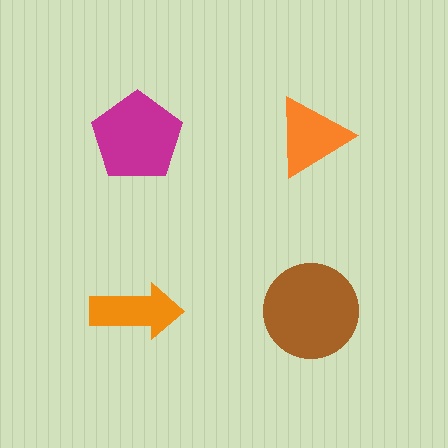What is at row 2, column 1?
An orange arrow.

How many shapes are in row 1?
2 shapes.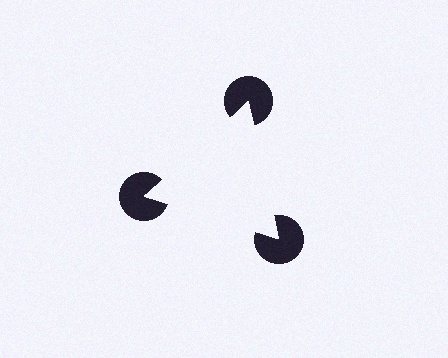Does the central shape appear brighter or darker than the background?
It typically appears slightly brighter than the background, even though no actual brightness change is drawn.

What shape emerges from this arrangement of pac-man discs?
An illusory triangle — its edges are inferred from the aligned wedge cuts in the pac-man discs, not physically drawn.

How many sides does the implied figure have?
3 sides.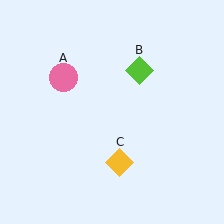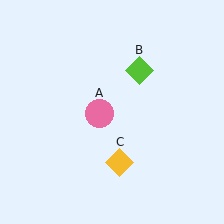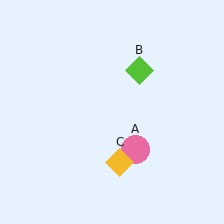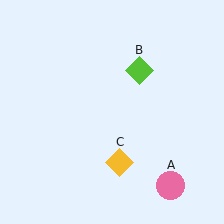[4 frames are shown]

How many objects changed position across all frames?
1 object changed position: pink circle (object A).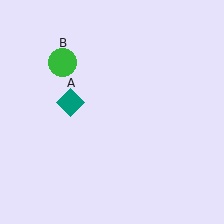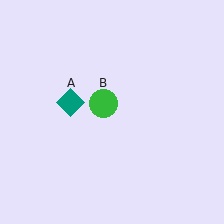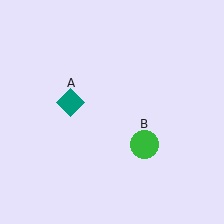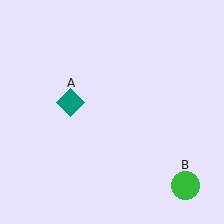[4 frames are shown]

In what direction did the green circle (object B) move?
The green circle (object B) moved down and to the right.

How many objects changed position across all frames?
1 object changed position: green circle (object B).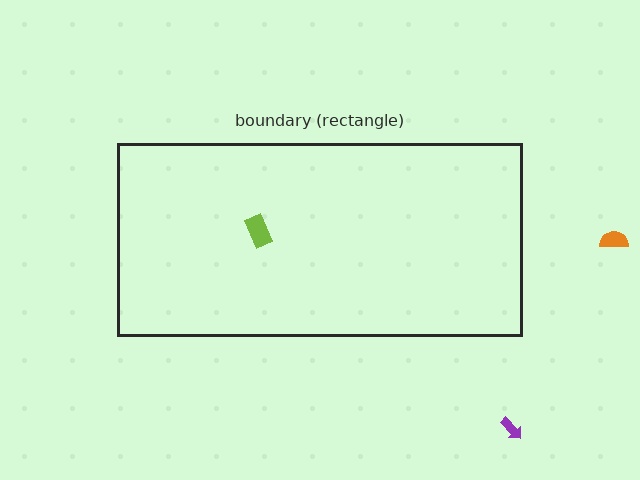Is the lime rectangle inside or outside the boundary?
Inside.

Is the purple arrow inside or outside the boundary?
Outside.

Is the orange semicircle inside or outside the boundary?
Outside.